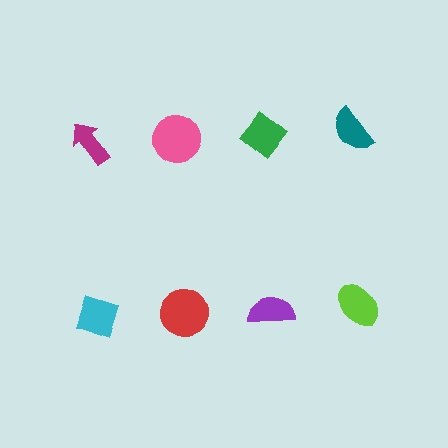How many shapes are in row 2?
4 shapes.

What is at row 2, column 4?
A lime ellipse.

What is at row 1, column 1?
A magenta arrow.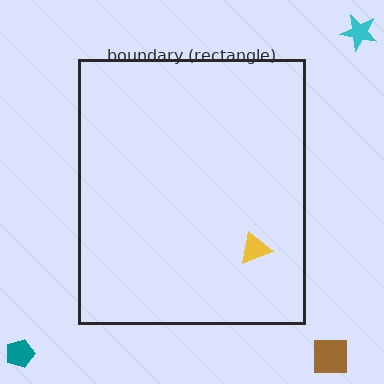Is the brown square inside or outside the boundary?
Outside.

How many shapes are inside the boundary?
1 inside, 3 outside.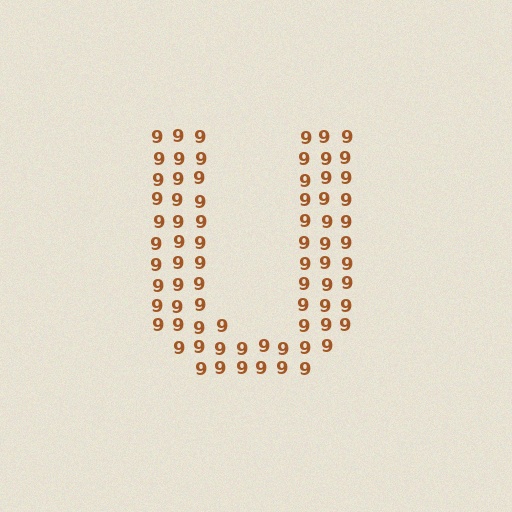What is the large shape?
The large shape is the letter U.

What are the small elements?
The small elements are digit 9's.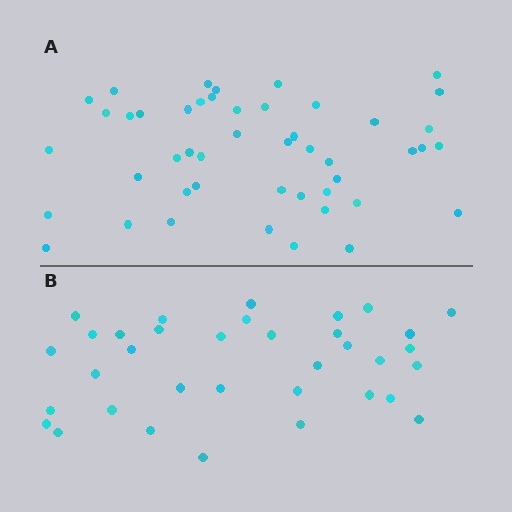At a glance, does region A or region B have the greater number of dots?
Region A (the top region) has more dots.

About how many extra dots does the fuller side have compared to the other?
Region A has roughly 12 or so more dots than region B.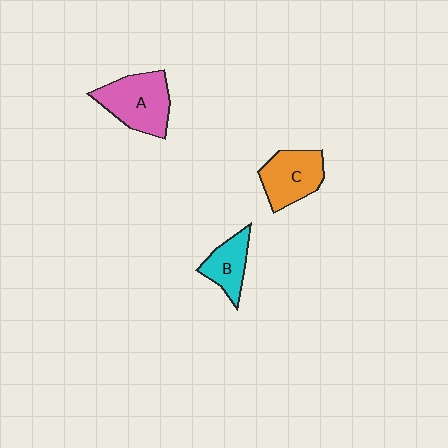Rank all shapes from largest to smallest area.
From largest to smallest: A (pink), C (orange), B (cyan).